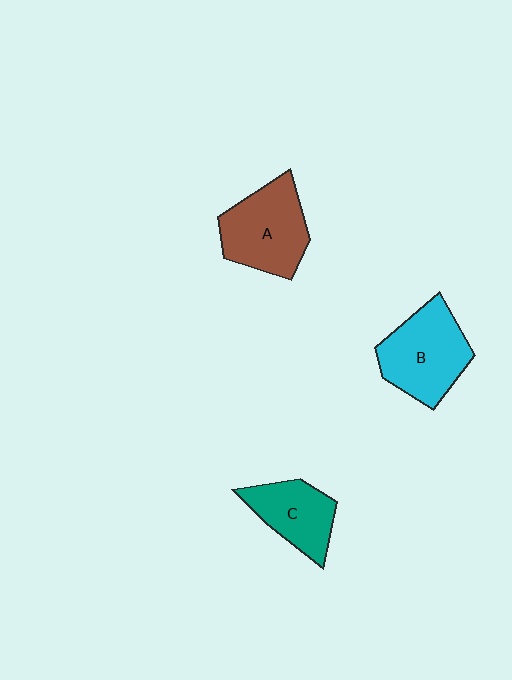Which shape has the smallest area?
Shape C (teal).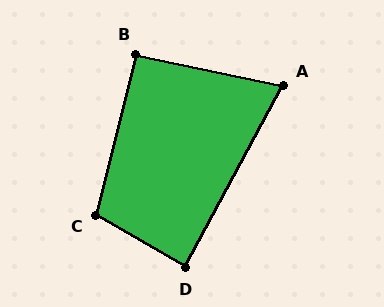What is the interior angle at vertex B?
Approximately 92 degrees (approximately right).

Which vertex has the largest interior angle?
C, at approximately 106 degrees.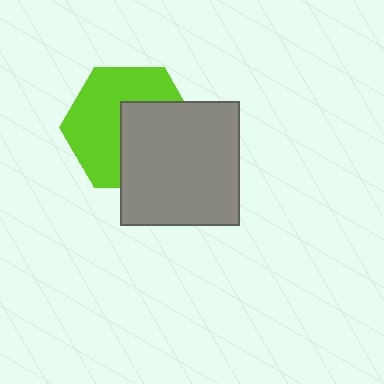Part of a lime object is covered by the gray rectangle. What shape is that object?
It is a hexagon.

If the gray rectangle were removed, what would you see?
You would see the complete lime hexagon.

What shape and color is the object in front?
The object in front is a gray rectangle.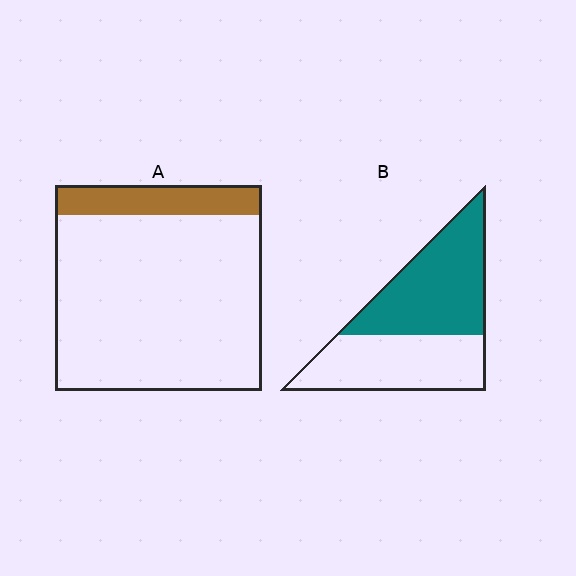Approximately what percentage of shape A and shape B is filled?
A is approximately 15% and B is approximately 55%.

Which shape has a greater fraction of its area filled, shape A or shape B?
Shape B.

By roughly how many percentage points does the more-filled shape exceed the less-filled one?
By roughly 40 percentage points (B over A).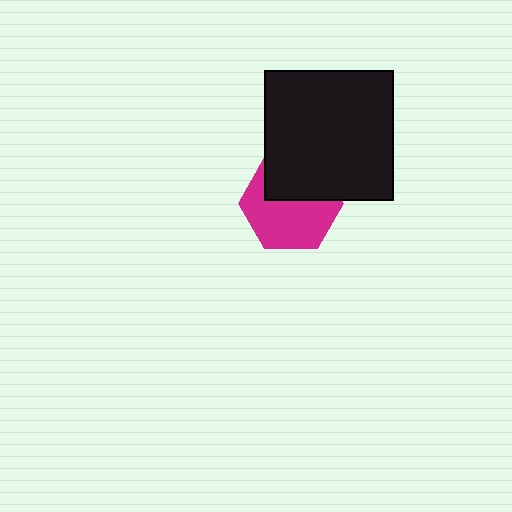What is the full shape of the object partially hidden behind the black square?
The partially hidden object is a magenta hexagon.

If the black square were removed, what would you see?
You would see the complete magenta hexagon.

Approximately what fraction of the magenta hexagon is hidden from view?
Roughly 40% of the magenta hexagon is hidden behind the black square.